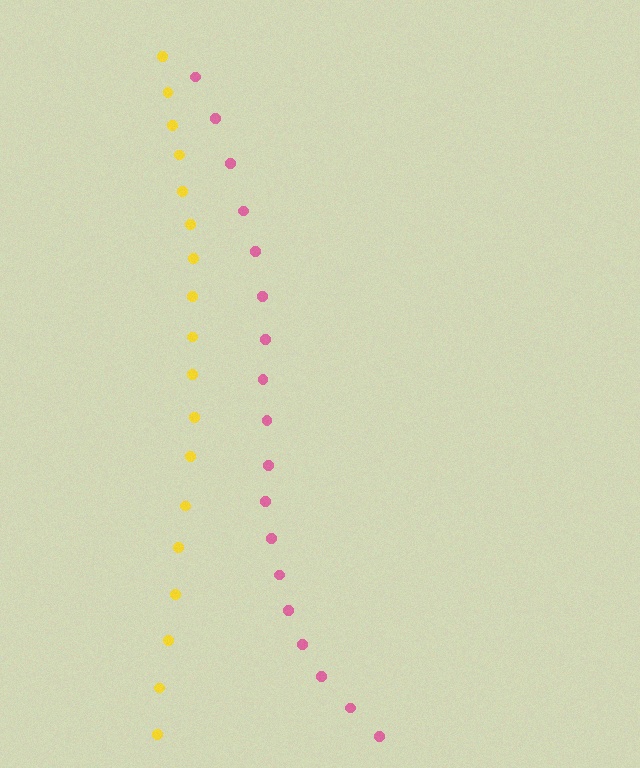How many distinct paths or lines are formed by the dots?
There are 2 distinct paths.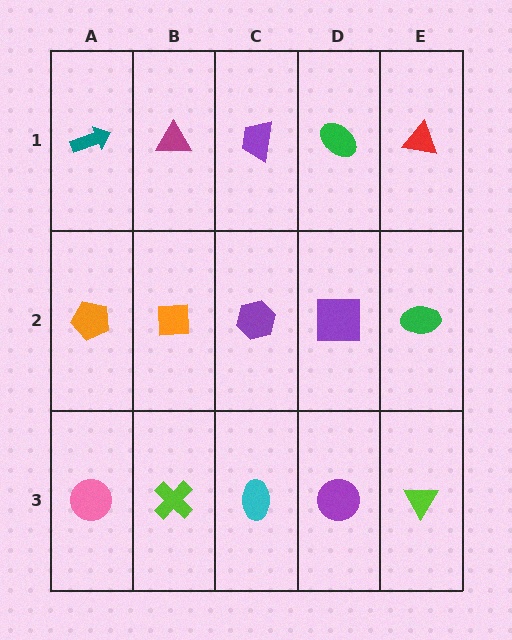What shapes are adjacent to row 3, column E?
A green ellipse (row 2, column E), a purple circle (row 3, column D).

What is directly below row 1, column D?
A purple square.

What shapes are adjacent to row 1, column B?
An orange square (row 2, column B), a teal arrow (row 1, column A), a purple trapezoid (row 1, column C).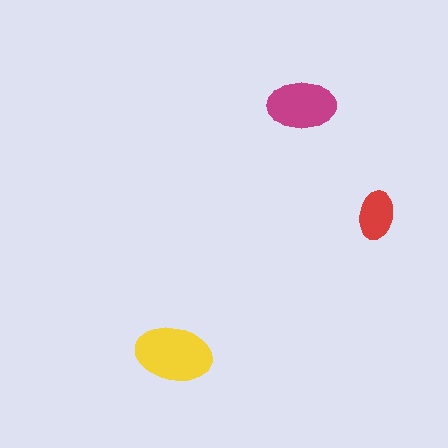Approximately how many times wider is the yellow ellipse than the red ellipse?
About 1.5 times wider.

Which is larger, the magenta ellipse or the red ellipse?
The magenta one.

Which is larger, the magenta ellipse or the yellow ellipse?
The yellow one.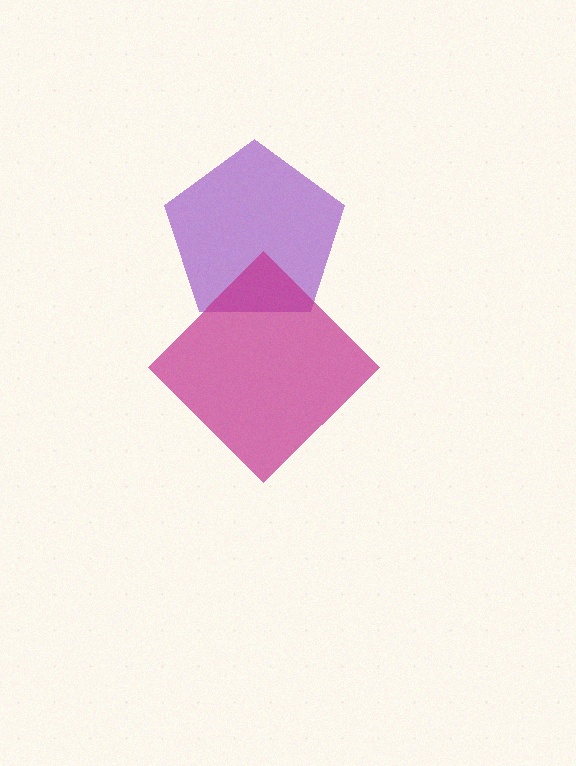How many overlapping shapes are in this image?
There are 2 overlapping shapes in the image.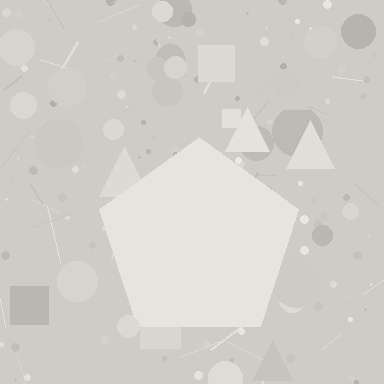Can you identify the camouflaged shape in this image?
The camouflaged shape is a pentagon.